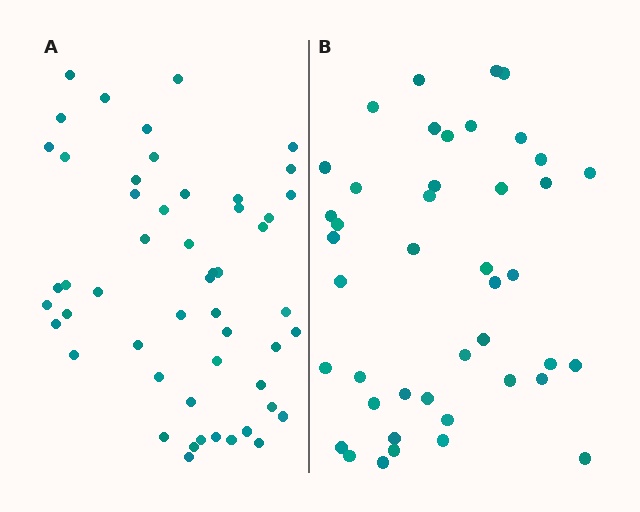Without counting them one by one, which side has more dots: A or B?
Region A (the left region) has more dots.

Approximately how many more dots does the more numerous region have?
Region A has roughly 8 or so more dots than region B.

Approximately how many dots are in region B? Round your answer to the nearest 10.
About 40 dots. (The exact count is 43, which rounds to 40.)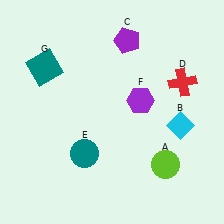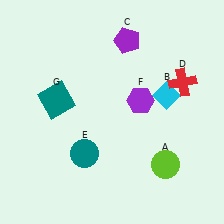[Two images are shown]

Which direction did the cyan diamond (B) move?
The cyan diamond (B) moved up.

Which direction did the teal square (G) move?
The teal square (G) moved down.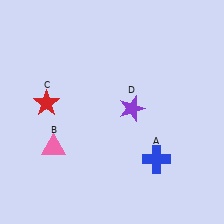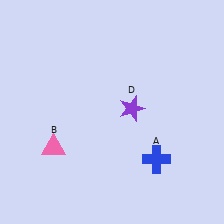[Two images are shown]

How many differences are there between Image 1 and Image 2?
There is 1 difference between the two images.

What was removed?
The red star (C) was removed in Image 2.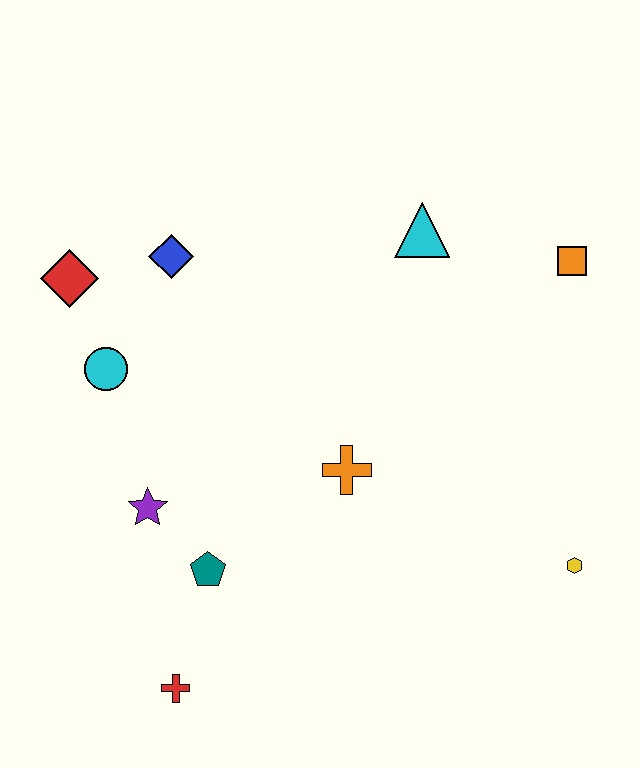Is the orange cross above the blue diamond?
No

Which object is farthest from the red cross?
The orange square is farthest from the red cross.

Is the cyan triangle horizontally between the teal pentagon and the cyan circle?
No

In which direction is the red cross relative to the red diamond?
The red cross is below the red diamond.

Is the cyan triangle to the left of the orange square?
Yes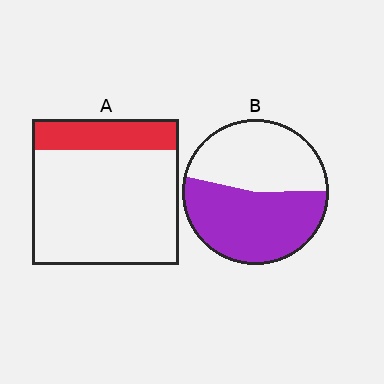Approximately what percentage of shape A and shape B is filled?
A is approximately 20% and B is approximately 55%.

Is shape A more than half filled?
No.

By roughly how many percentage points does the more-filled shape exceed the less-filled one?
By roughly 35 percentage points (B over A).